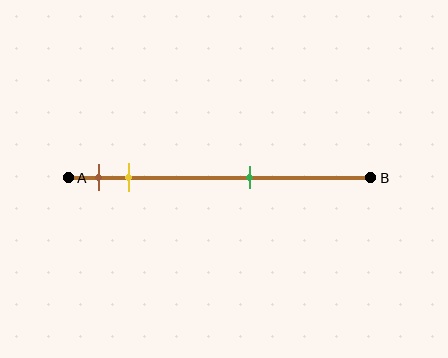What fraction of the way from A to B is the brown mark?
The brown mark is approximately 10% (0.1) of the way from A to B.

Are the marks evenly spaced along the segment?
No, the marks are not evenly spaced.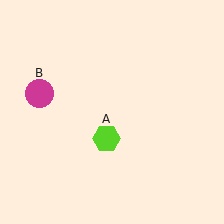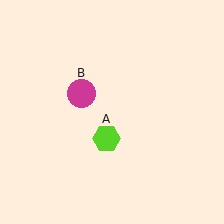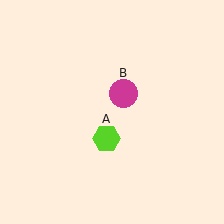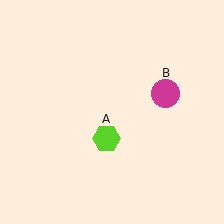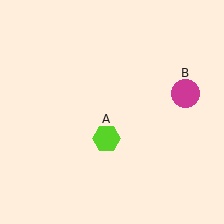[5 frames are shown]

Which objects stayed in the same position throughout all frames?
Lime hexagon (object A) remained stationary.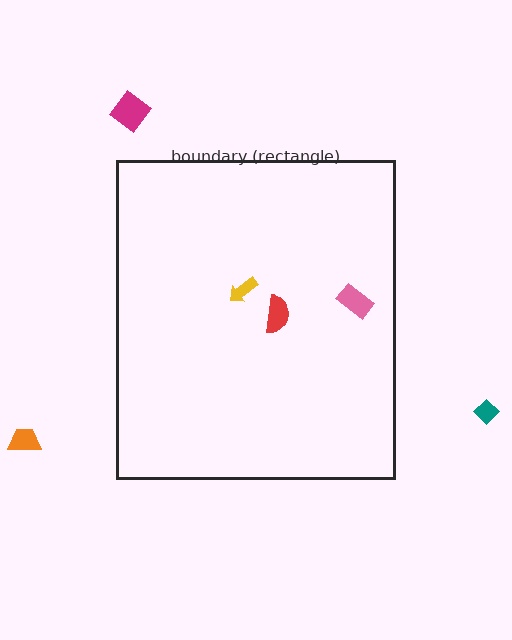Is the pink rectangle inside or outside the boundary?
Inside.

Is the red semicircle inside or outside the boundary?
Inside.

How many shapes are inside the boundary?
3 inside, 3 outside.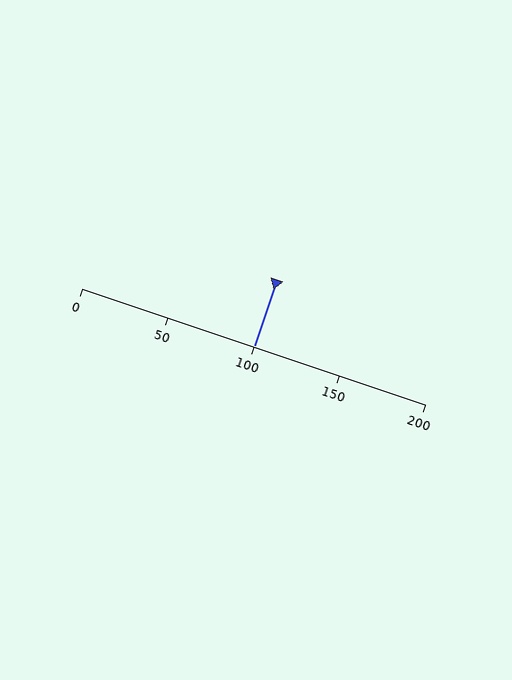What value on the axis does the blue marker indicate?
The marker indicates approximately 100.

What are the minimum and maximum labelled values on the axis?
The axis runs from 0 to 200.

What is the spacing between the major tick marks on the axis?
The major ticks are spaced 50 apart.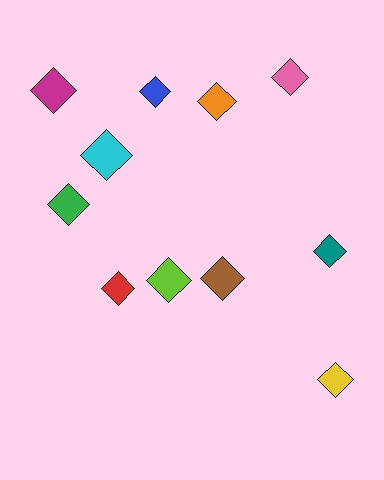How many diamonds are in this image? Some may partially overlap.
There are 11 diamonds.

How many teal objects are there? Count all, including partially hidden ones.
There is 1 teal object.